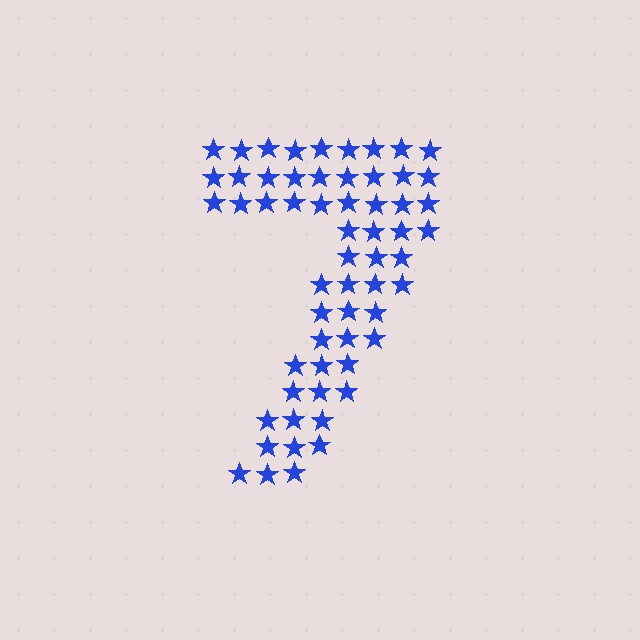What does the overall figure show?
The overall figure shows the digit 7.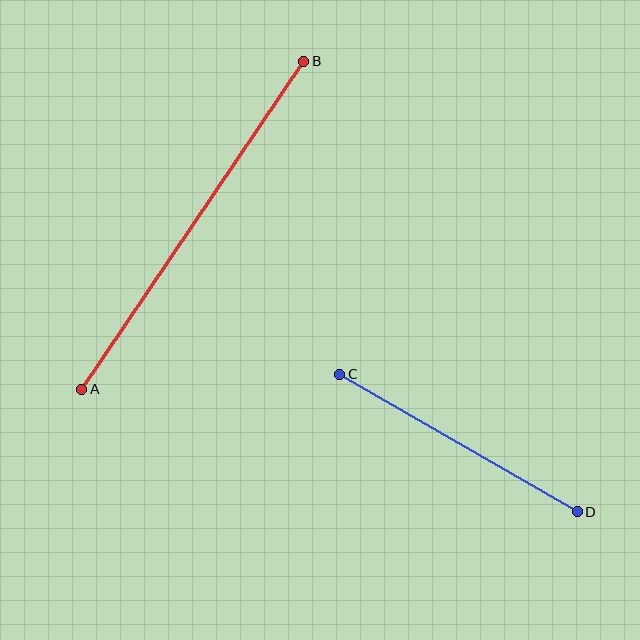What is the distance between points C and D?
The distance is approximately 274 pixels.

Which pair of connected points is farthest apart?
Points A and B are farthest apart.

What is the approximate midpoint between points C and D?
The midpoint is at approximately (459, 443) pixels.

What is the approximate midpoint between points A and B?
The midpoint is at approximately (193, 225) pixels.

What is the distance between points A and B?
The distance is approximately 396 pixels.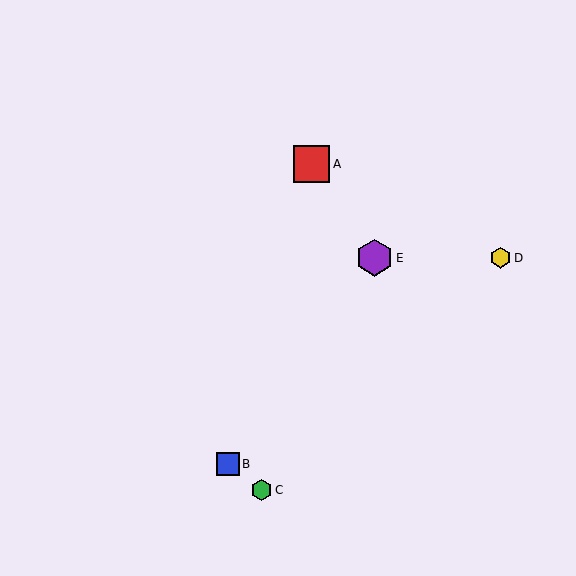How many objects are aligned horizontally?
2 objects (D, E) are aligned horizontally.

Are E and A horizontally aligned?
No, E is at y≈258 and A is at y≈164.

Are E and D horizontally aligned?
Yes, both are at y≈258.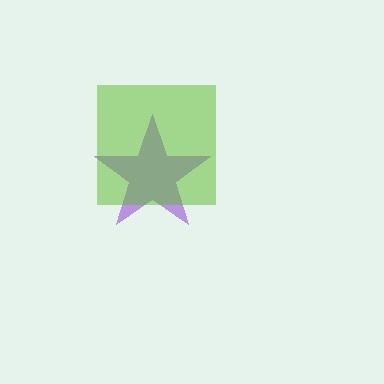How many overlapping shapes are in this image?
There are 2 overlapping shapes in the image.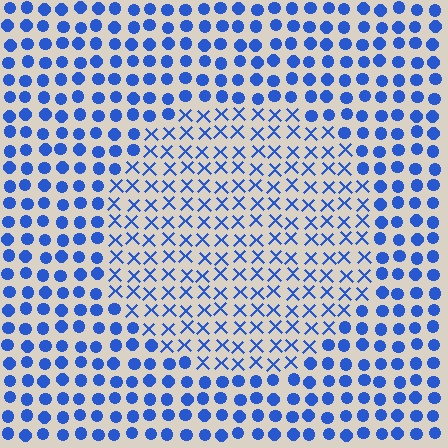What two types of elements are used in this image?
The image uses X marks inside the circle region and circles outside it.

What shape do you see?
I see a circle.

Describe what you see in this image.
The image is filled with small blue elements arranged in a uniform grid. A circle-shaped region contains X marks, while the surrounding area contains circles. The boundary is defined purely by the change in element shape.